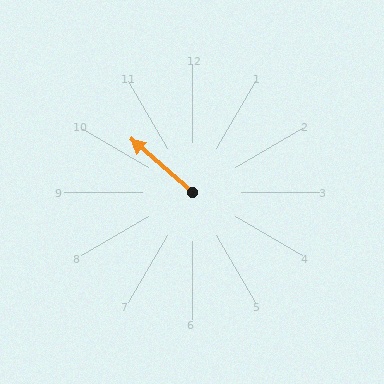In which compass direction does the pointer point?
Northwest.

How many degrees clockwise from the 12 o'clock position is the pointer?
Approximately 311 degrees.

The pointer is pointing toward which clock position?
Roughly 10 o'clock.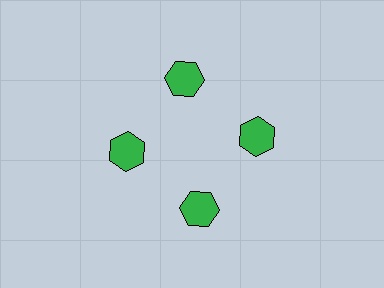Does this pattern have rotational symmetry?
Yes, this pattern has 4-fold rotational symmetry. It looks the same after rotating 90 degrees around the center.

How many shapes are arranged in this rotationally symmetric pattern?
There are 4 shapes, arranged in 4 groups of 1.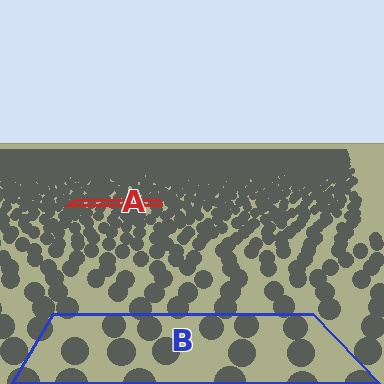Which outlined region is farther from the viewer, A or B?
Region A is farther from the viewer — the texture elements inside it appear smaller and more densely packed.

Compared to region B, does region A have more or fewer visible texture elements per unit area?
Region A has more texture elements per unit area — they are packed more densely because it is farther away.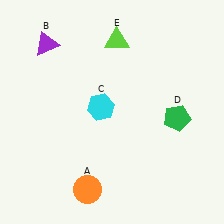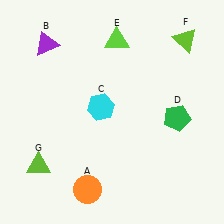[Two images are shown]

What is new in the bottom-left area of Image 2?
A lime triangle (G) was added in the bottom-left area of Image 2.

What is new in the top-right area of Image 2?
A lime triangle (F) was added in the top-right area of Image 2.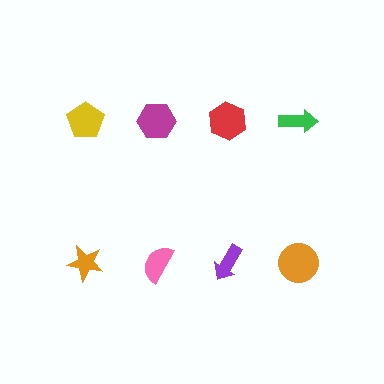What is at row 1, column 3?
A red hexagon.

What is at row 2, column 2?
A pink semicircle.